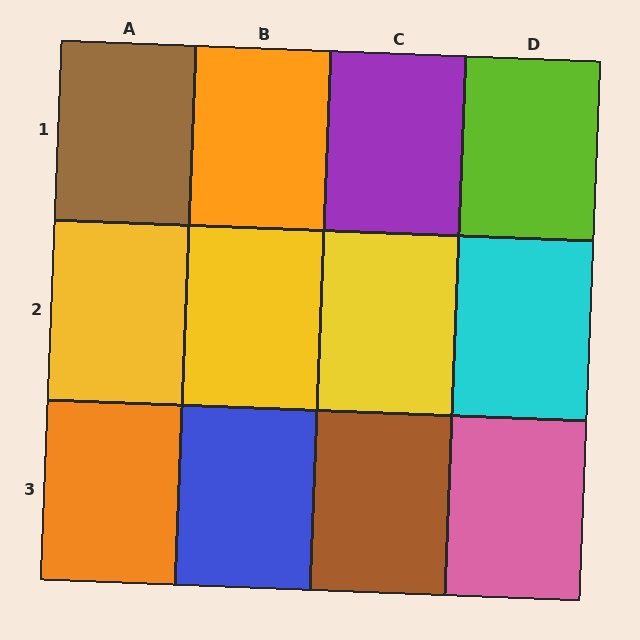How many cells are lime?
1 cell is lime.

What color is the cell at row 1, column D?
Lime.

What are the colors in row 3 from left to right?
Orange, blue, brown, pink.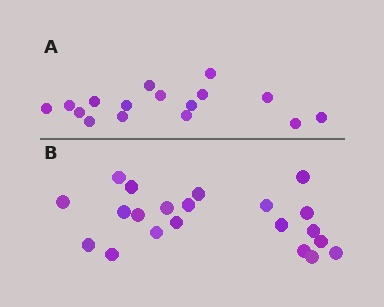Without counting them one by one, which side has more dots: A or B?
Region B (the bottom region) has more dots.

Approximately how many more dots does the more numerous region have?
Region B has about 5 more dots than region A.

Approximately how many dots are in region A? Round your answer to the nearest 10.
About 20 dots. (The exact count is 16, which rounds to 20.)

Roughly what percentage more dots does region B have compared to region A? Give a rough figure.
About 30% more.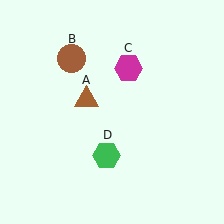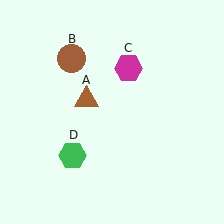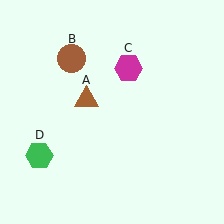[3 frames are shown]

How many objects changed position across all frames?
1 object changed position: green hexagon (object D).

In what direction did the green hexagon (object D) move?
The green hexagon (object D) moved left.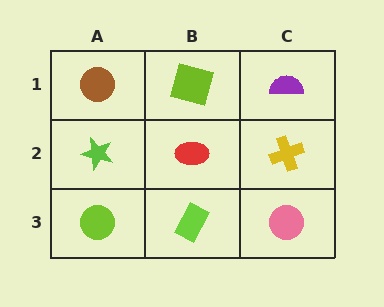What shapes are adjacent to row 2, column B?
A lime square (row 1, column B), a lime rectangle (row 3, column B), a lime star (row 2, column A), a yellow cross (row 2, column C).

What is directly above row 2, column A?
A brown circle.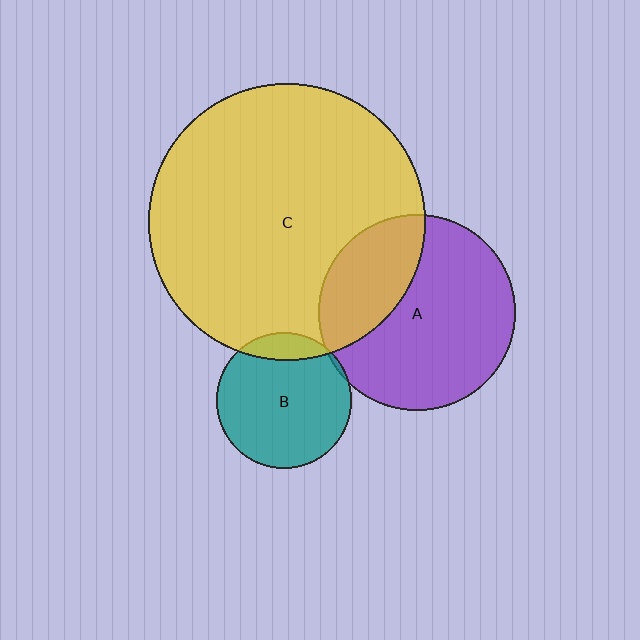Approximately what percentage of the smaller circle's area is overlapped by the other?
Approximately 30%.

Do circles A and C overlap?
Yes.